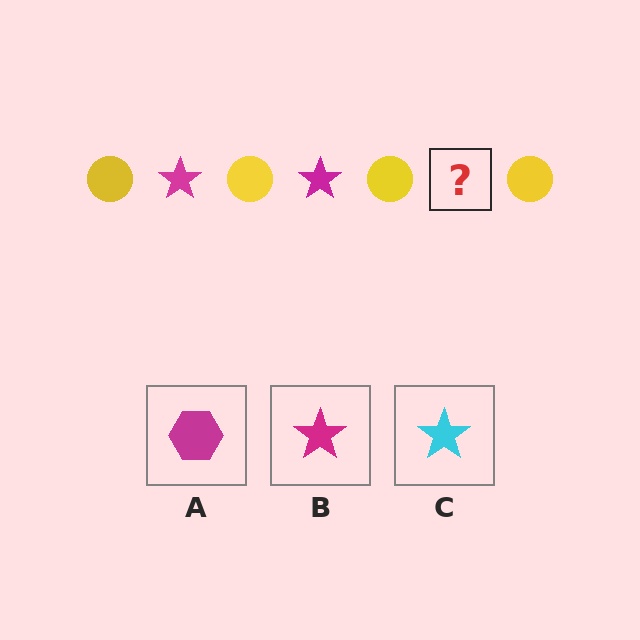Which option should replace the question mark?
Option B.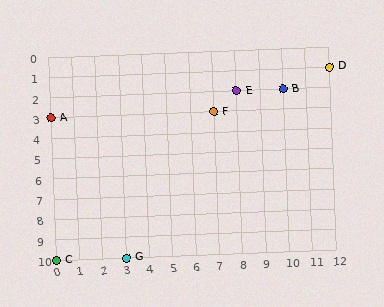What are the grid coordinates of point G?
Point G is at grid coordinates (3, 10).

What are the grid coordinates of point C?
Point C is at grid coordinates (0, 10).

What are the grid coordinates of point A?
Point A is at grid coordinates (0, 3).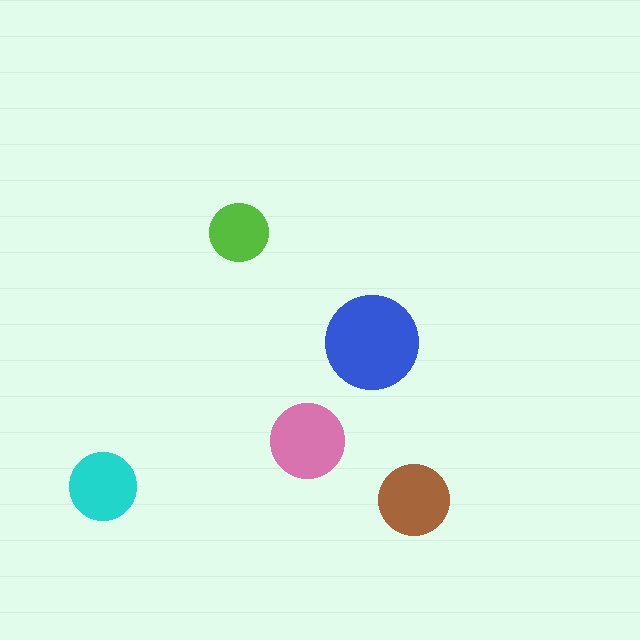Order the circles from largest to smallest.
the blue one, the pink one, the brown one, the cyan one, the lime one.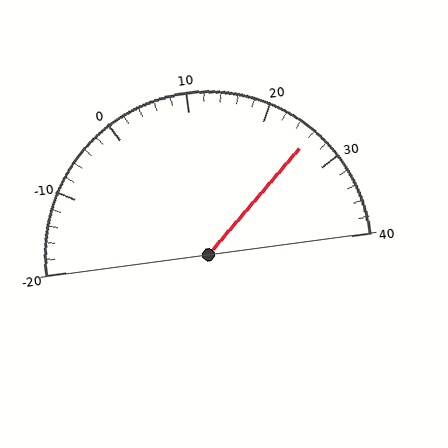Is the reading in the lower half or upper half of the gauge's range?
The reading is in the upper half of the range (-20 to 40).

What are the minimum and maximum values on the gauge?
The gauge ranges from -20 to 40.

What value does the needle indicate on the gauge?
The needle indicates approximately 26.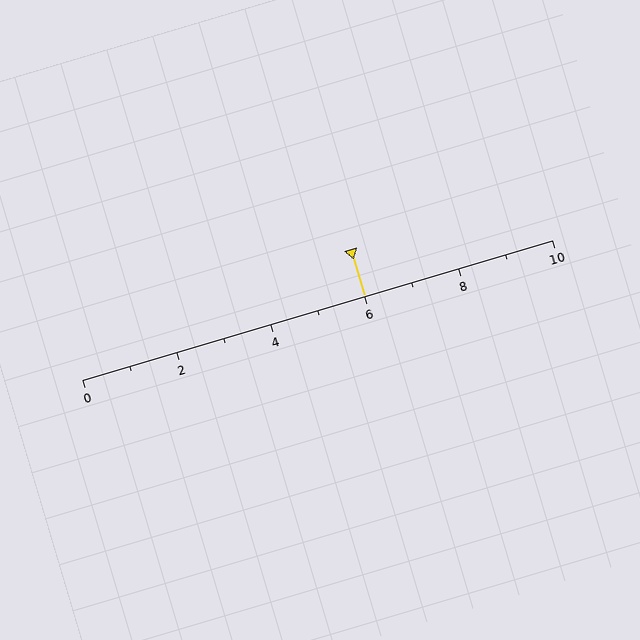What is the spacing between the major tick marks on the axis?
The major ticks are spaced 2 apart.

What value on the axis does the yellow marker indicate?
The marker indicates approximately 6.